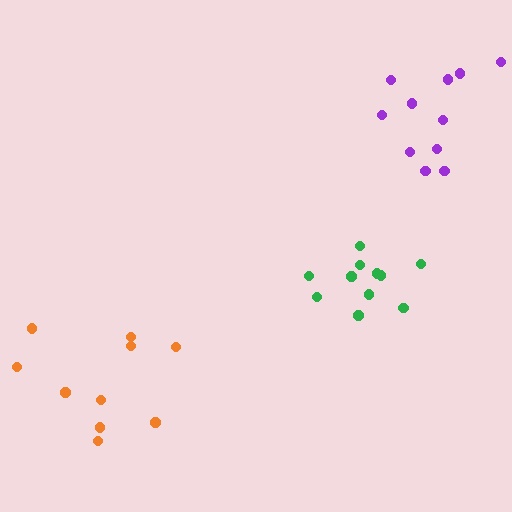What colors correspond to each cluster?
The clusters are colored: green, orange, purple.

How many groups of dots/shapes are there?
There are 3 groups.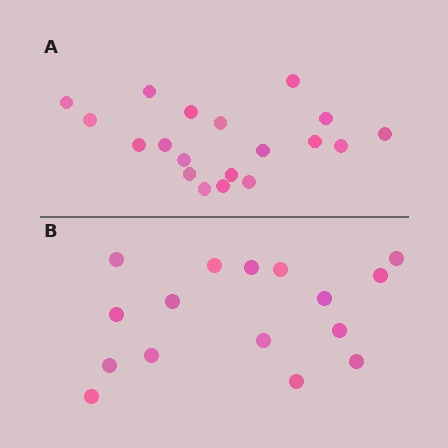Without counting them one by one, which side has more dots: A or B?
Region A (the top region) has more dots.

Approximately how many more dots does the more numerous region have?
Region A has just a few more — roughly 2 or 3 more dots than region B.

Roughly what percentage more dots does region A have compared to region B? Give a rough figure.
About 20% more.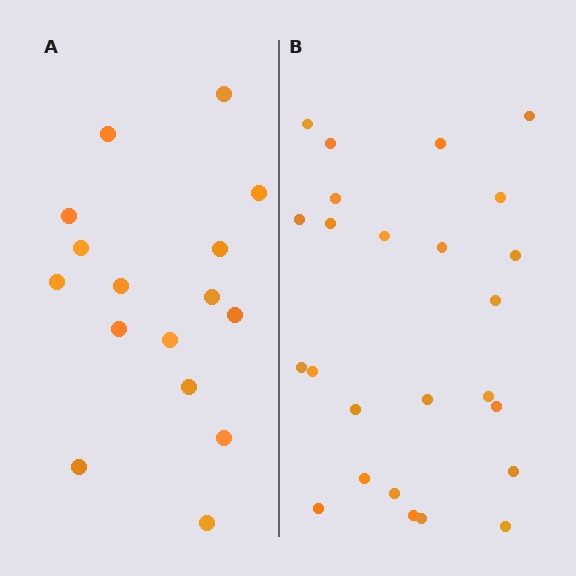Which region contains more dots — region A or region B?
Region B (the right region) has more dots.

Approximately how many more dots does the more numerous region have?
Region B has roughly 8 or so more dots than region A.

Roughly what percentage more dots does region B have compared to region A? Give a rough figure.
About 55% more.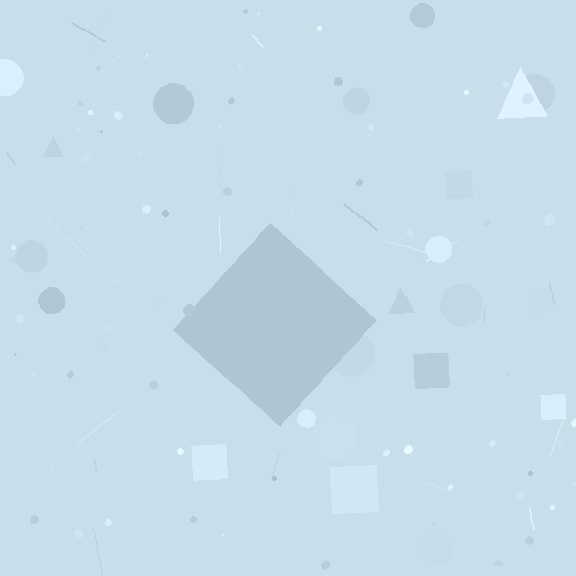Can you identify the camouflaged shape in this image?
The camouflaged shape is a diamond.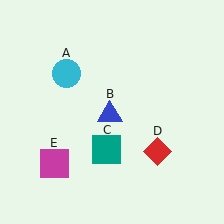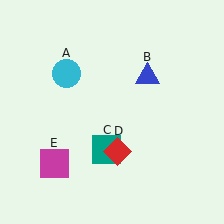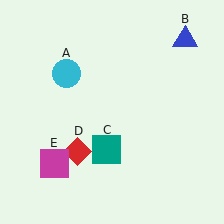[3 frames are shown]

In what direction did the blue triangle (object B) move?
The blue triangle (object B) moved up and to the right.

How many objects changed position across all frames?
2 objects changed position: blue triangle (object B), red diamond (object D).